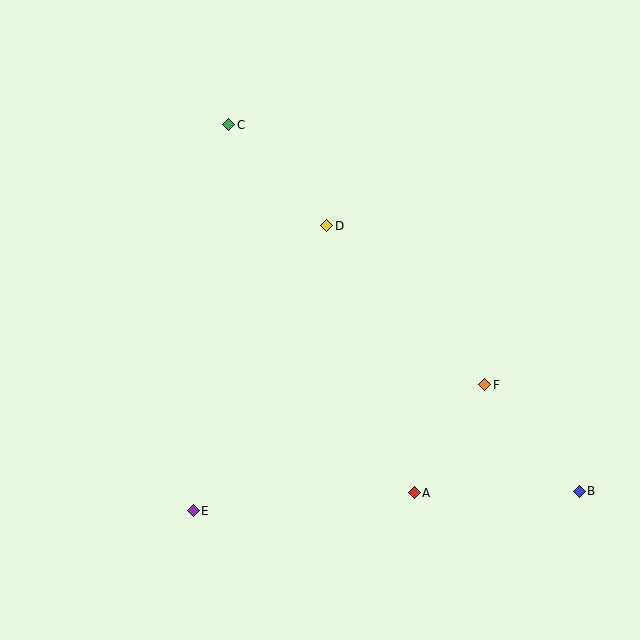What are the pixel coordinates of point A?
Point A is at (414, 493).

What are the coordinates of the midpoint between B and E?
The midpoint between B and E is at (386, 501).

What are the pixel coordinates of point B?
Point B is at (579, 491).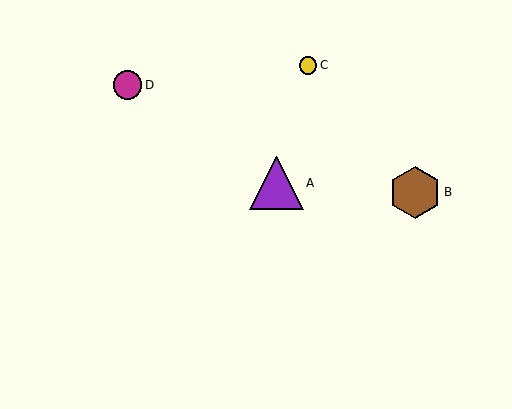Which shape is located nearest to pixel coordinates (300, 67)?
The yellow circle (labeled C) at (308, 65) is nearest to that location.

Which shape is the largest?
The purple triangle (labeled A) is the largest.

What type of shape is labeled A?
Shape A is a purple triangle.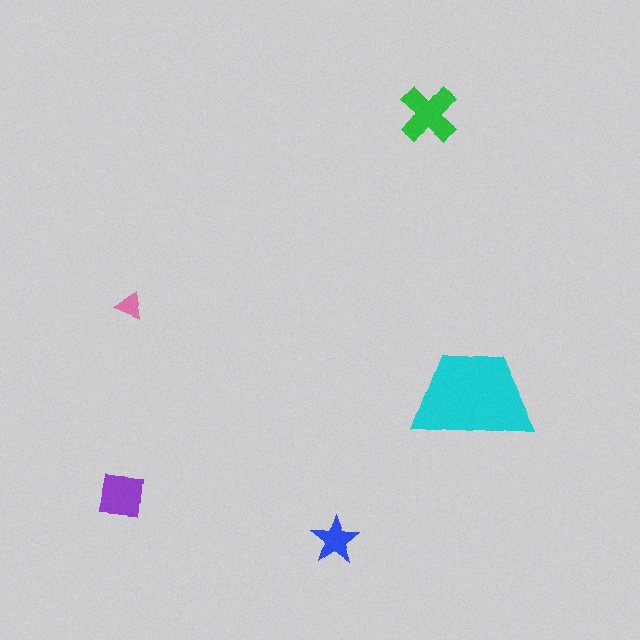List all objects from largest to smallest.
The cyan trapezoid, the green cross, the purple square, the blue star, the pink triangle.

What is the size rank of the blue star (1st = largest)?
4th.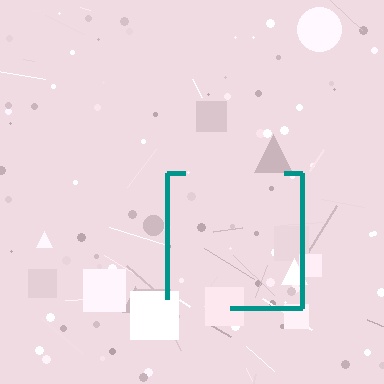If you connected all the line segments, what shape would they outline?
They would outline a square.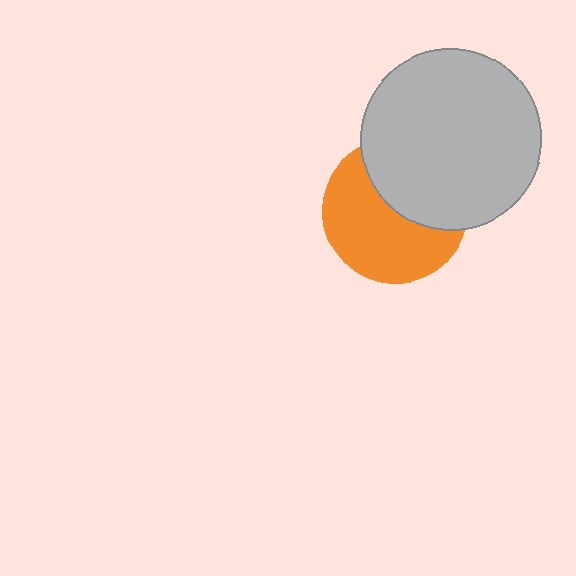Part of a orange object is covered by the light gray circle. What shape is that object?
It is a circle.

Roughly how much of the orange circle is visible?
About half of it is visible (roughly 58%).